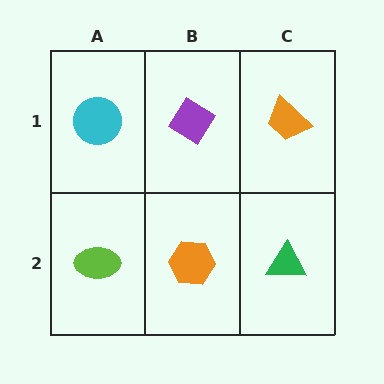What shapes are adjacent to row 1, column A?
A lime ellipse (row 2, column A), a purple diamond (row 1, column B).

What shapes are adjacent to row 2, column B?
A purple diamond (row 1, column B), a lime ellipse (row 2, column A), a green triangle (row 2, column C).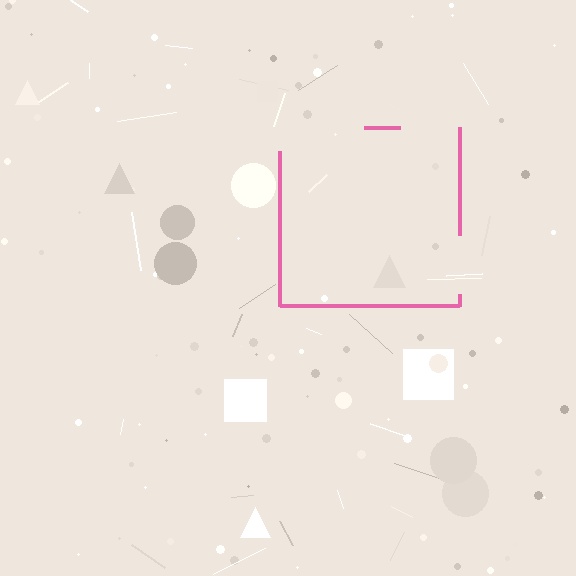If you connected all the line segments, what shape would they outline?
They would outline a square.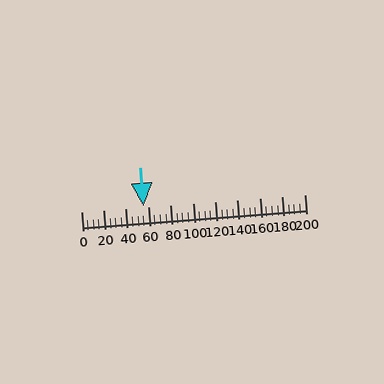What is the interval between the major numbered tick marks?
The major tick marks are spaced 20 units apart.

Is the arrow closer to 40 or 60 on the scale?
The arrow is closer to 60.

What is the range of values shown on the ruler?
The ruler shows values from 0 to 200.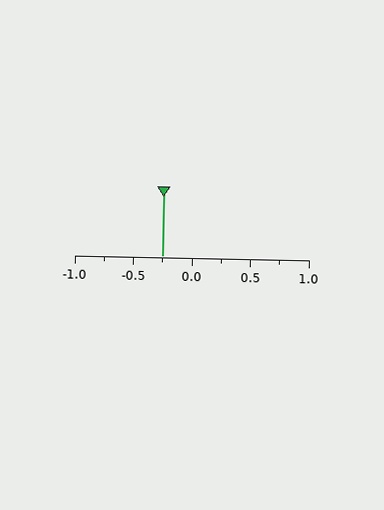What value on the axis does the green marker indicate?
The marker indicates approximately -0.25.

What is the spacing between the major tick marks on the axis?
The major ticks are spaced 0.5 apart.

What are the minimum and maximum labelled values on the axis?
The axis runs from -1.0 to 1.0.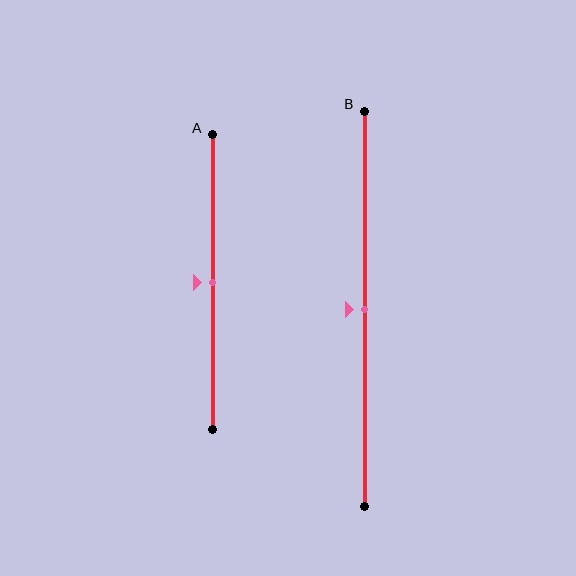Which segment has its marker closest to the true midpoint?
Segment A has its marker closest to the true midpoint.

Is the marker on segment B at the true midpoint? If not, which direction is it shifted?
Yes, the marker on segment B is at the true midpoint.